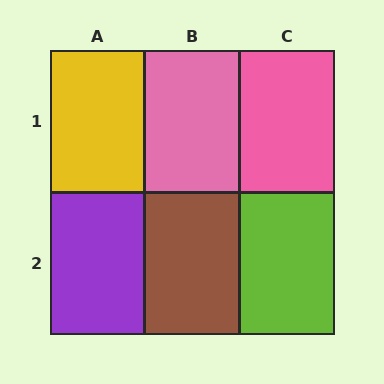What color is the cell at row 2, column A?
Purple.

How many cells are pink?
2 cells are pink.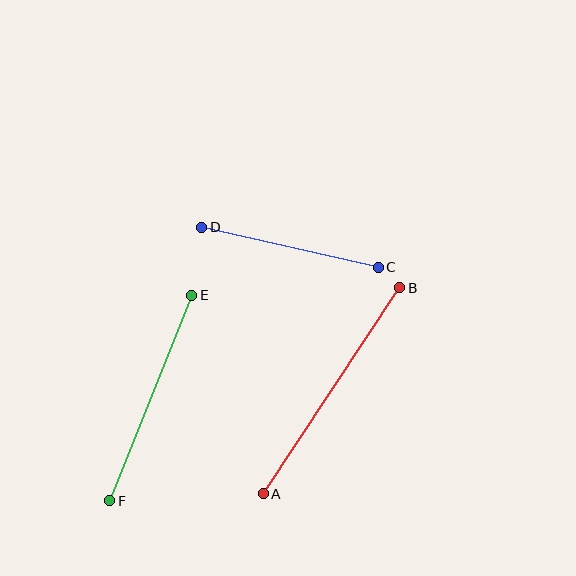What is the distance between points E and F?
The distance is approximately 221 pixels.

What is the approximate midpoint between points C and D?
The midpoint is at approximately (290, 247) pixels.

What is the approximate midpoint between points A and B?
The midpoint is at approximately (331, 391) pixels.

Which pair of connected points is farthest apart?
Points A and B are farthest apart.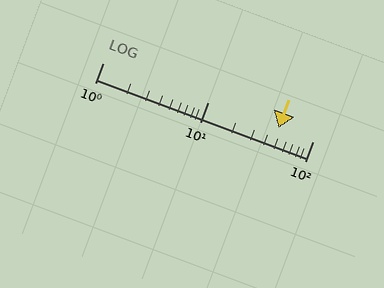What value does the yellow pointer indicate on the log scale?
The pointer indicates approximately 47.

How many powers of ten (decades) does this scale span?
The scale spans 2 decades, from 1 to 100.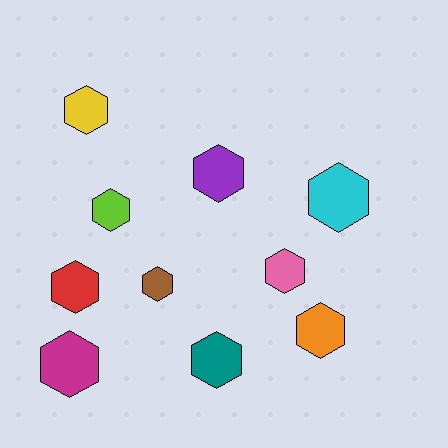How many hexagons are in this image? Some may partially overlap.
There are 10 hexagons.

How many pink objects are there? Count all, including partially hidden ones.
There is 1 pink object.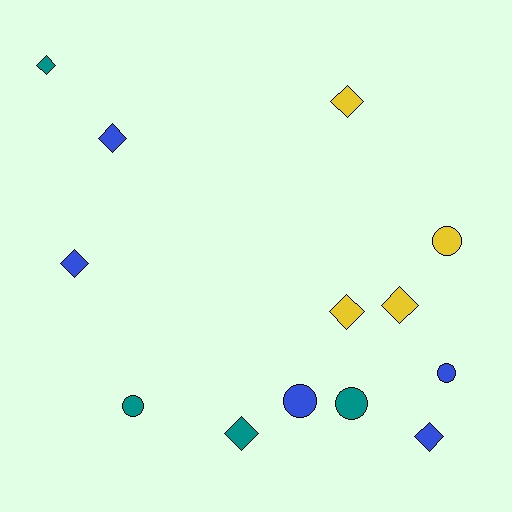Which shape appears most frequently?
Diamond, with 8 objects.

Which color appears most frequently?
Blue, with 5 objects.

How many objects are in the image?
There are 13 objects.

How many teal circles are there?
There are 2 teal circles.